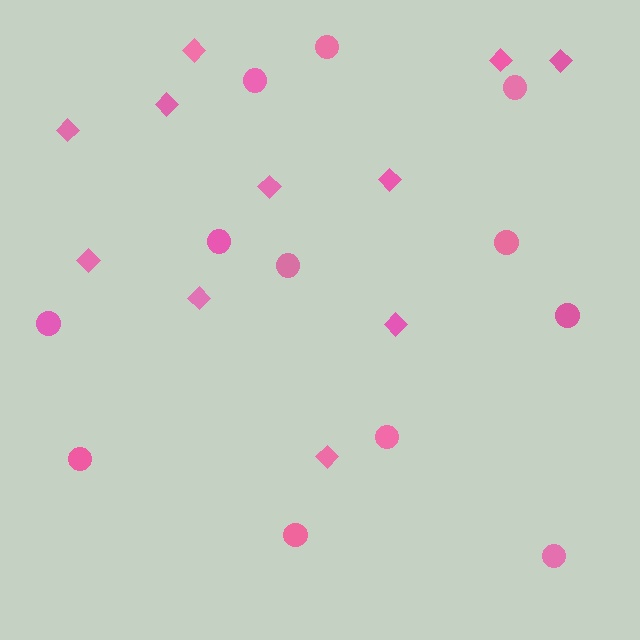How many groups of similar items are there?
There are 2 groups: one group of diamonds (11) and one group of circles (12).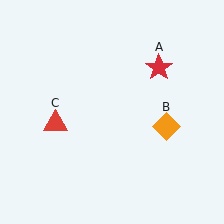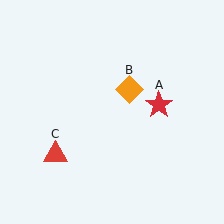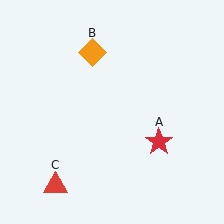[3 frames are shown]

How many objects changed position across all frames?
3 objects changed position: red star (object A), orange diamond (object B), red triangle (object C).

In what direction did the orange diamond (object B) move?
The orange diamond (object B) moved up and to the left.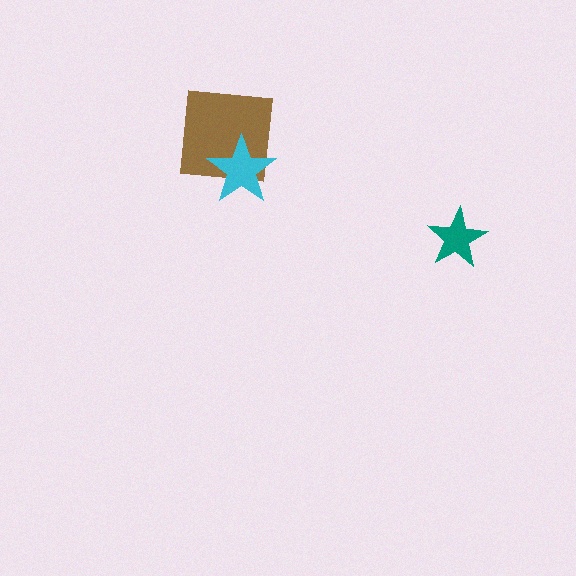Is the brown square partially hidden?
Yes, it is partially covered by another shape.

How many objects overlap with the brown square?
1 object overlaps with the brown square.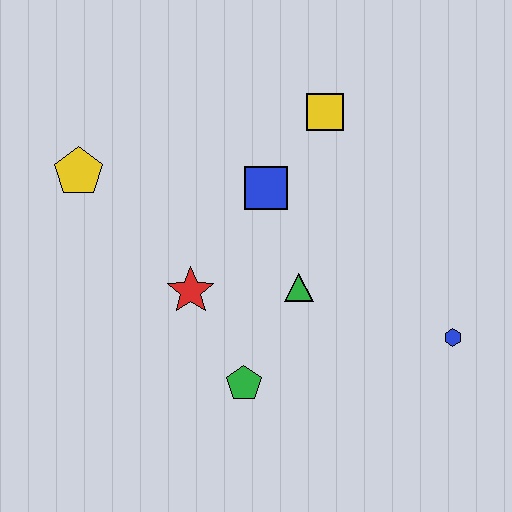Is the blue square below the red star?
No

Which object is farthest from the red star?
The blue hexagon is farthest from the red star.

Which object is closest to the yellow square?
The blue square is closest to the yellow square.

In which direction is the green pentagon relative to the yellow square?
The green pentagon is below the yellow square.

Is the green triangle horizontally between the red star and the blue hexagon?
Yes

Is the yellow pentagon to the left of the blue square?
Yes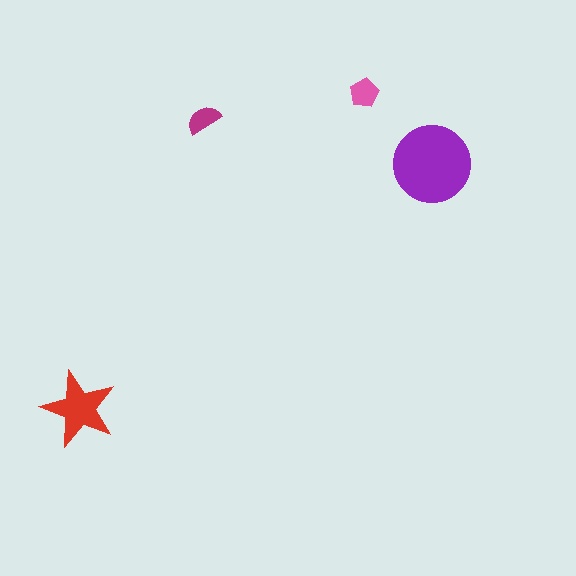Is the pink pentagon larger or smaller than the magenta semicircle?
Larger.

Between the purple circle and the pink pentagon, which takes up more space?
The purple circle.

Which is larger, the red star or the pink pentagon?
The red star.